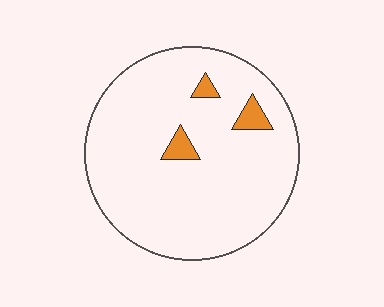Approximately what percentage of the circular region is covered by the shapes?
Approximately 5%.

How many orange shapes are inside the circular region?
3.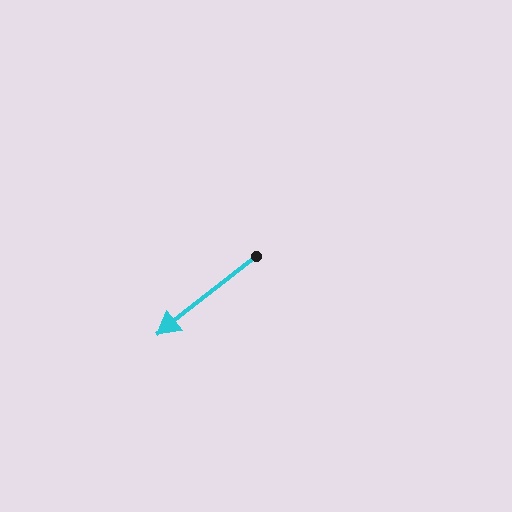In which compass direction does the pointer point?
Southwest.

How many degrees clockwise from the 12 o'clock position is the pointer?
Approximately 232 degrees.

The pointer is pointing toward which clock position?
Roughly 8 o'clock.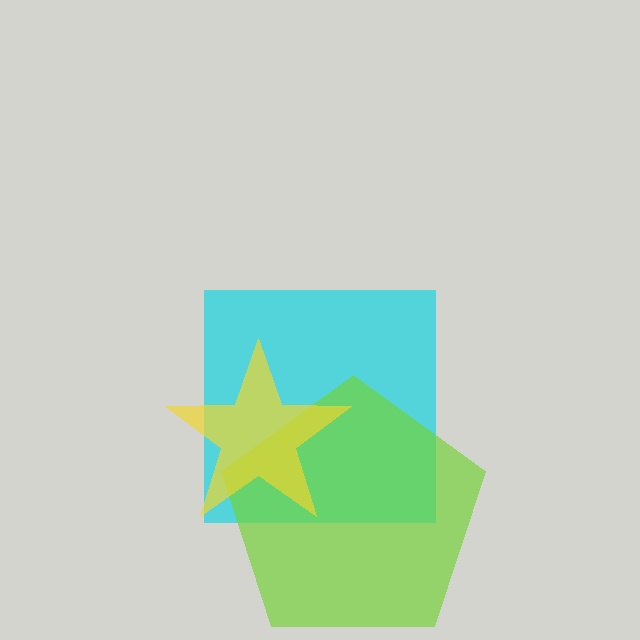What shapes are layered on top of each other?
The layered shapes are: a cyan square, a lime pentagon, a yellow star.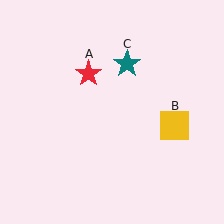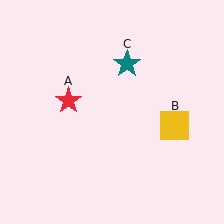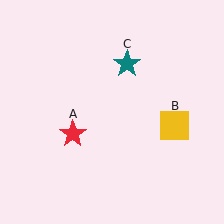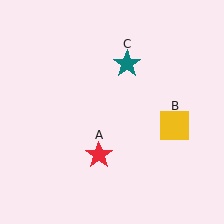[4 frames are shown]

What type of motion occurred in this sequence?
The red star (object A) rotated counterclockwise around the center of the scene.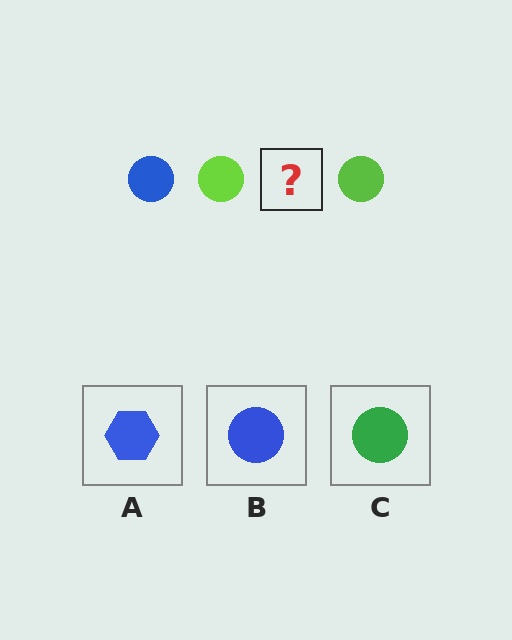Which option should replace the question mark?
Option B.